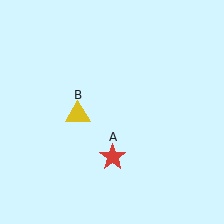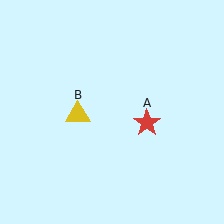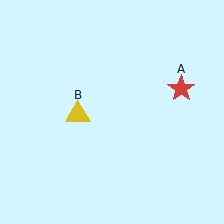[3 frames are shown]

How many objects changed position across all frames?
1 object changed position: red star (object A).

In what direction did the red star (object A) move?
The red star (object A) moved up and to the right.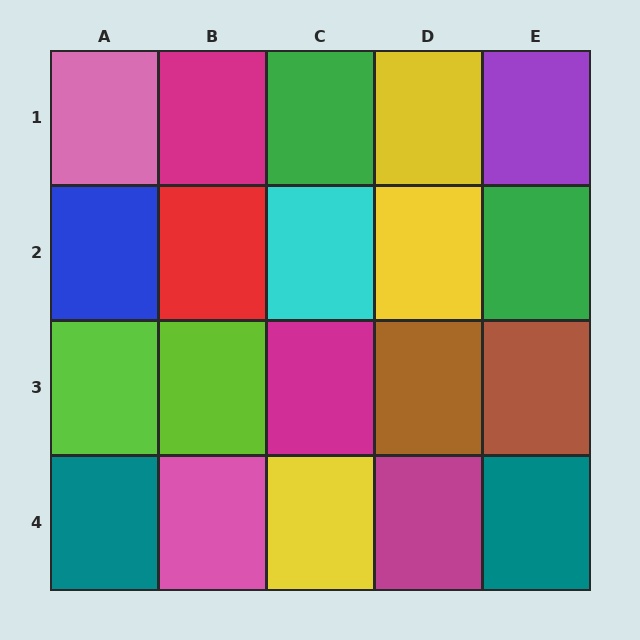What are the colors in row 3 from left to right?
Lime, lime, magenta, brown, brown.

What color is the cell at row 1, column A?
Pink.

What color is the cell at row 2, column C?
Cyan.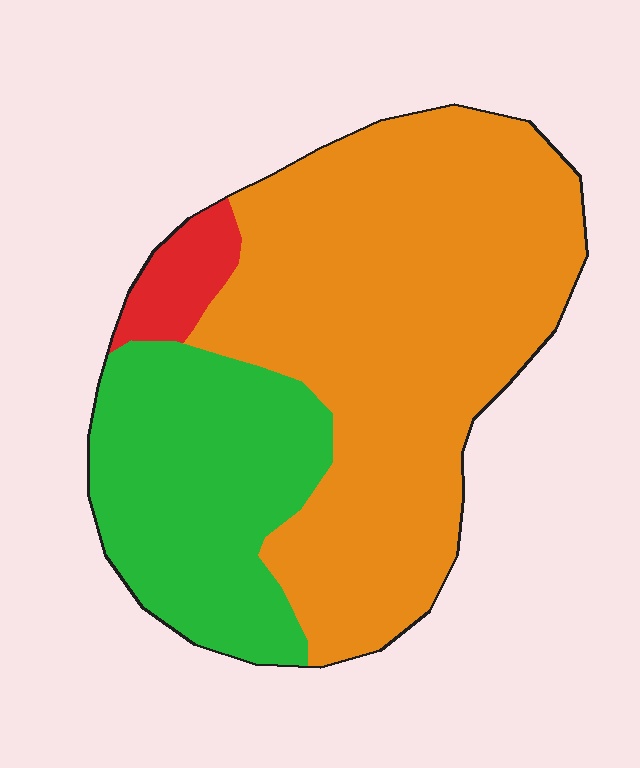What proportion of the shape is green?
Green covers roughly 30% of the shape.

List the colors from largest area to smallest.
From largest to smallest: orange, green, red.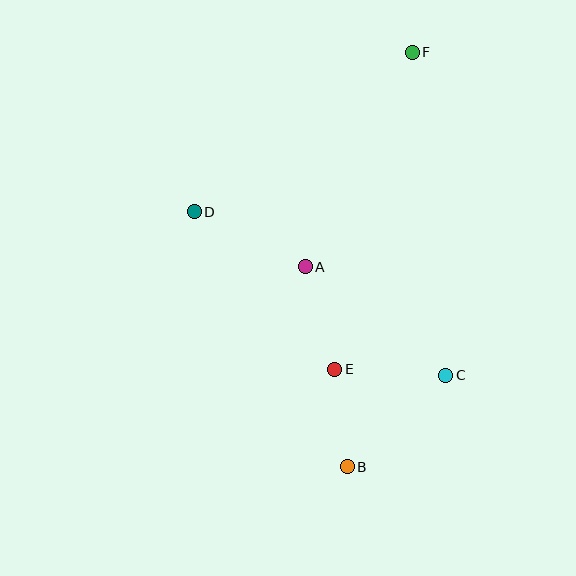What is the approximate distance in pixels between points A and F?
The distance between A and F is approximately 240 pixels.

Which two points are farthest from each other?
Points B and F are farthest from each other.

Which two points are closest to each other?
Points B and E are closest to each other.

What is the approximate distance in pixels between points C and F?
The distance between C and F is approximately 325 pixels.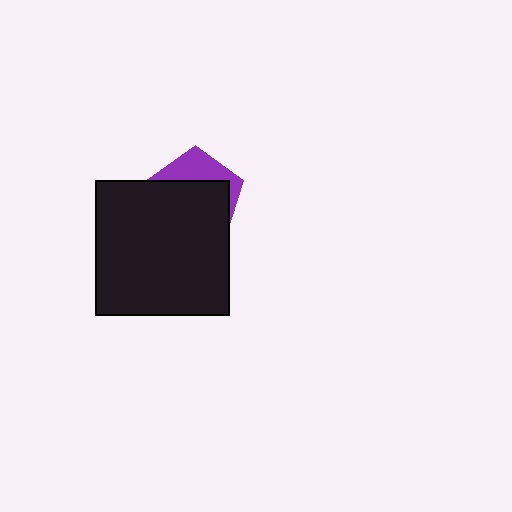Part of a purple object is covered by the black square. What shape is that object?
It is a pentagon.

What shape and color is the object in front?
The object in front is a black square.